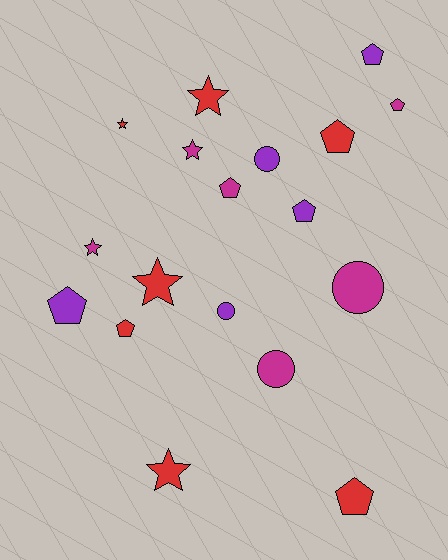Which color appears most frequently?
Red, with 7 objects.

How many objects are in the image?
There are 18 objects.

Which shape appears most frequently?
Pentagon, with 8 objects.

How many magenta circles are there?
There are 2 magenta circles.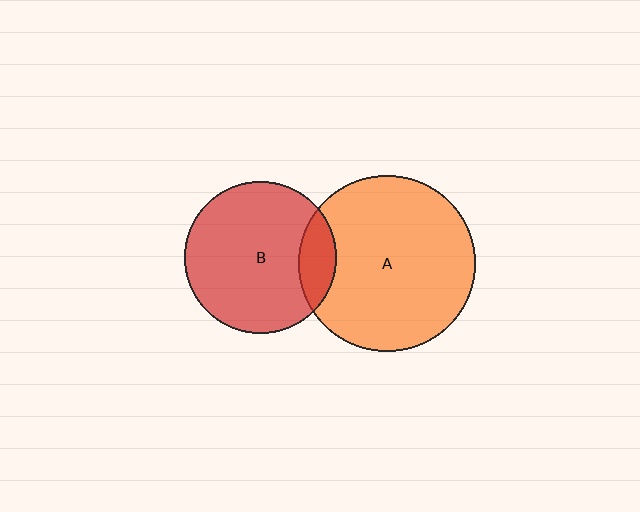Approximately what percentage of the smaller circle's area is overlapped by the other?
Approximately 15%.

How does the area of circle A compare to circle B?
Approximately 1.3 times.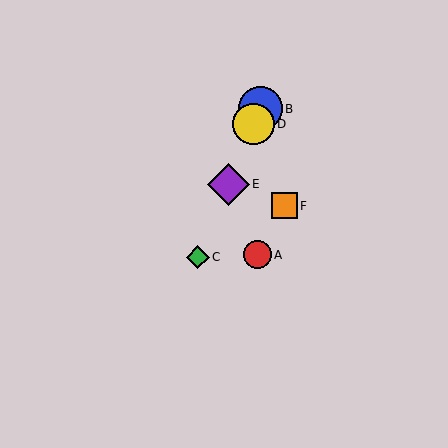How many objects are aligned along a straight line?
4 objects (B, C, D, E) are aligned along a straight line.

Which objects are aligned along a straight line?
Objects B, C, D, E are aligned along a straight line.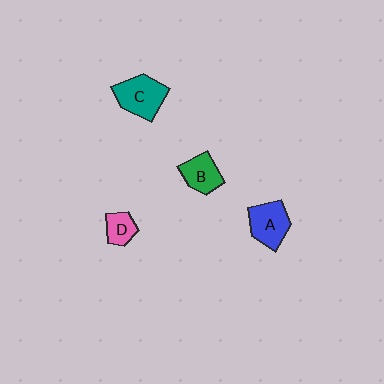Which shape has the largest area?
Shape C (teal).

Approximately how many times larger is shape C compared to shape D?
Approximately 2.0 times.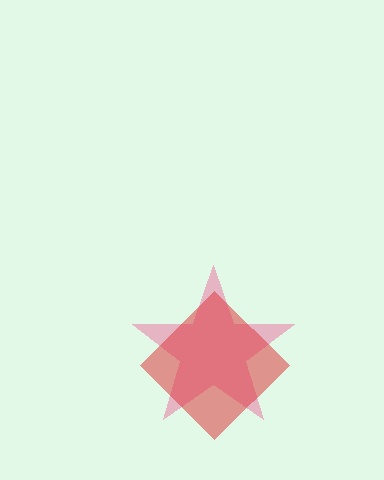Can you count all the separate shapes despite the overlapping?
Yes, there are 2 separate shapes.